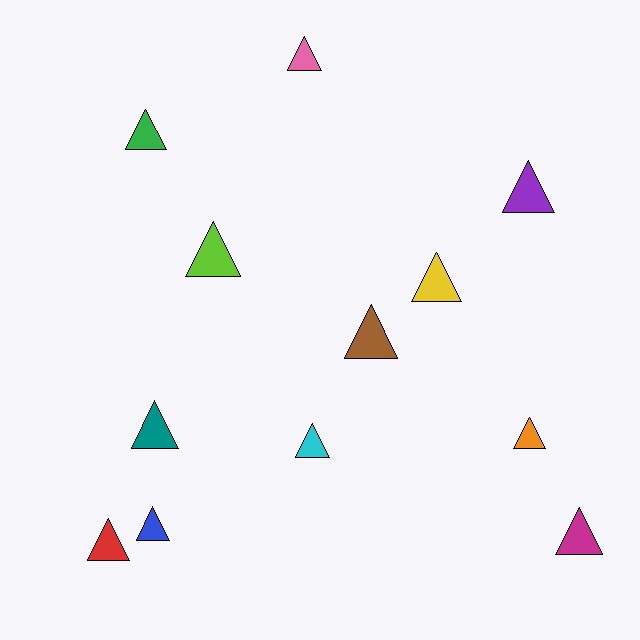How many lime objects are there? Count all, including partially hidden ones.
There is 1 lime object.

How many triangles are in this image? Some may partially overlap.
There are 12 triangles.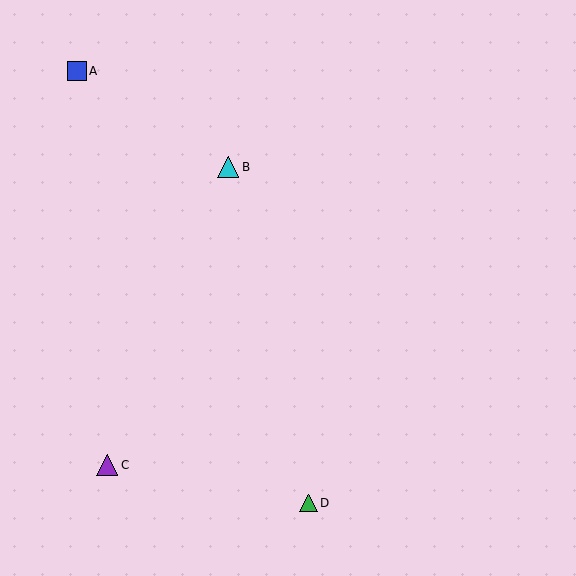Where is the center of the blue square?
The center of the blue square is at (77, 71).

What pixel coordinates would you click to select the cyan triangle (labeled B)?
Click at (228, 167) to select the cyan triangle B.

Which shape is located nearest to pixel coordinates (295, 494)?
The green triangle (labeled D) at (308, 503) is nearest to that location.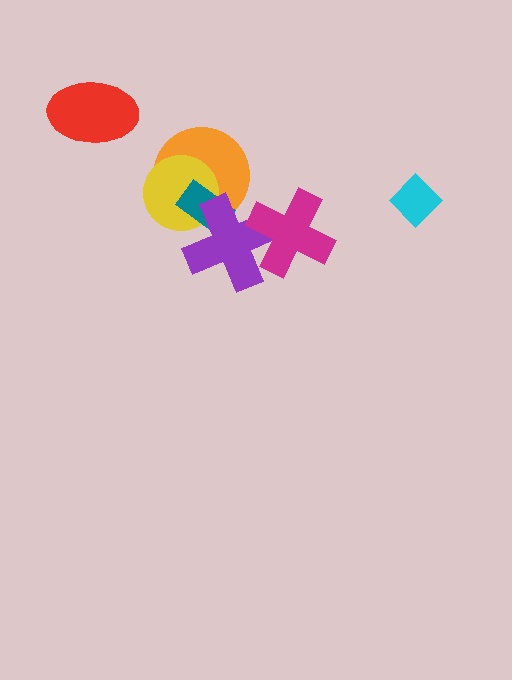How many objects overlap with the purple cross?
4 objects overlap with the purple cross.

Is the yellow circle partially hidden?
Yes, it is partially covered by another shape.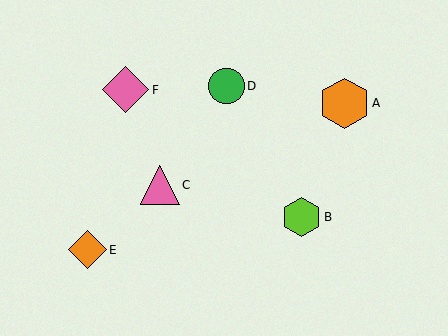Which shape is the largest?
The orange hexagon (labeled A) is the largest.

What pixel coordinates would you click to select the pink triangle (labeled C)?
Click at (160, 185) to select the pink triangle C.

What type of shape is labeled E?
Shape E is an orange diamond.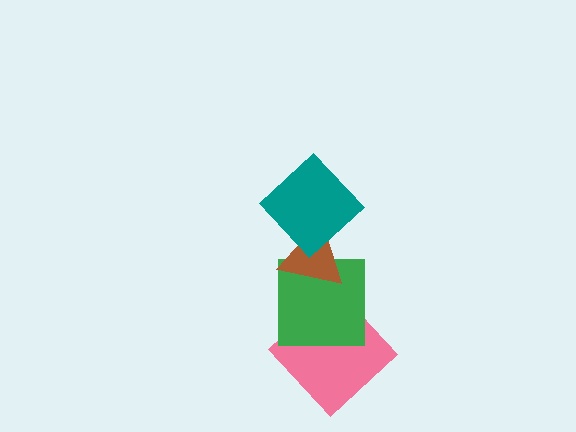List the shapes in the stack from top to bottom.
From top to bottom: the teal diamond, the brown triangle, the green square, the pink diamond.